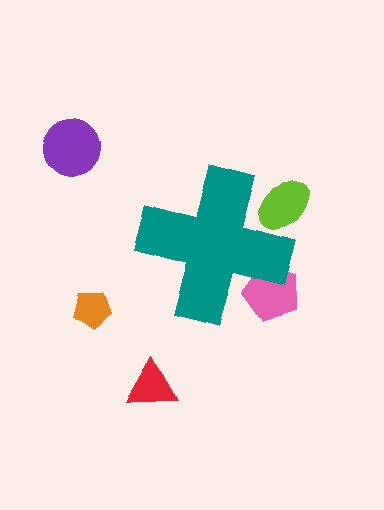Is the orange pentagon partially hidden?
No, the orange pentagon is fully visible.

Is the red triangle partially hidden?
No, the red triangle is fully visible.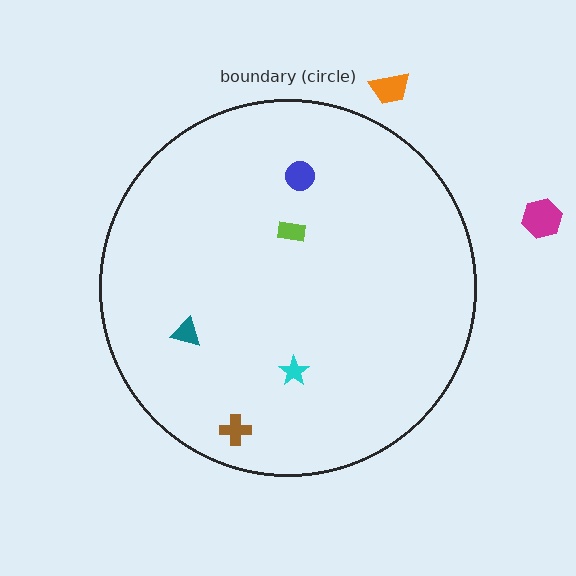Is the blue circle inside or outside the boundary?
Inside.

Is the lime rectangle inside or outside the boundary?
Inside.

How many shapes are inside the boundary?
5 inside, 2 outside.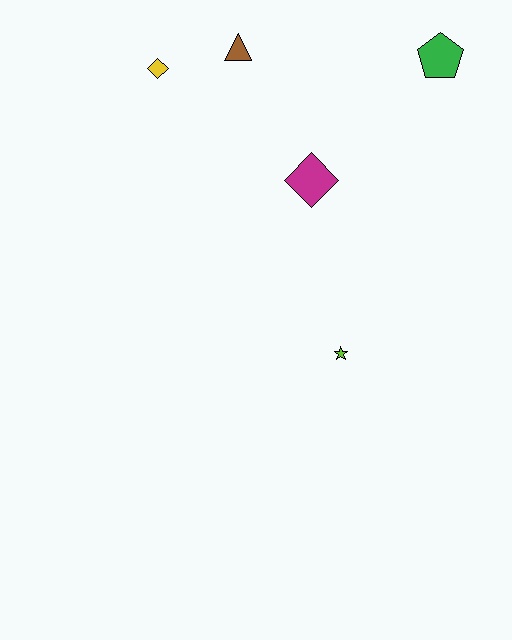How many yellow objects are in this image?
There is 1 yellow object.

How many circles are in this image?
There are no circles.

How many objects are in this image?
There are 5 objects.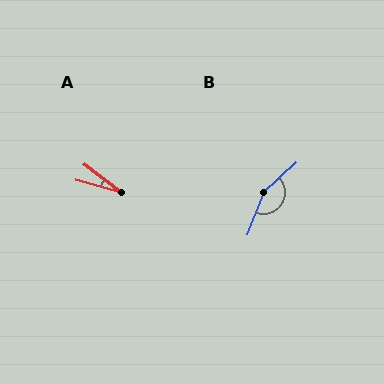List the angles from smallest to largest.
A (23°), B (154°).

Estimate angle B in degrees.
Approximately 154 degrees.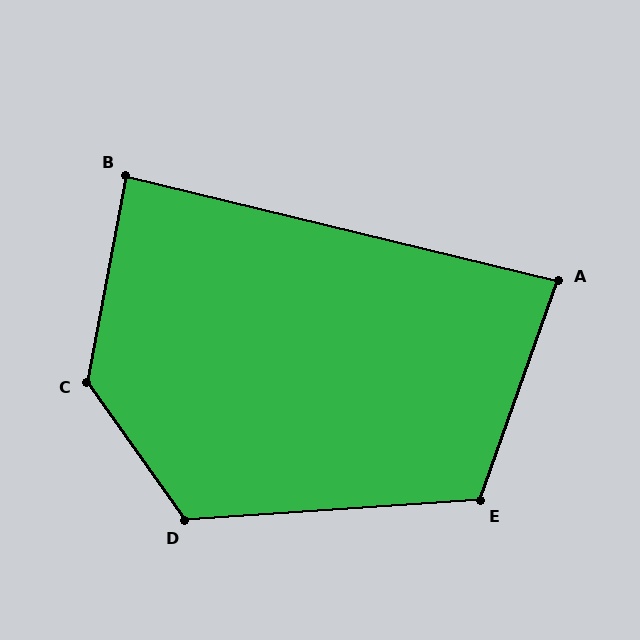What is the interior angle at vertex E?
Approximately 113 degrees (obtuse).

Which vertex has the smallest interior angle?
A, at approximately 84 degrees.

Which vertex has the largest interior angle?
C, at approximately 134 degrees.